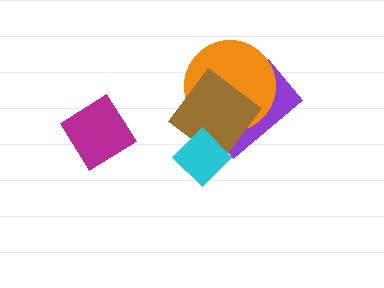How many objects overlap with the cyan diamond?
1 object overlaps with the cyan diamond.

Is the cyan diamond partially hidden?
No, no other shape covers it.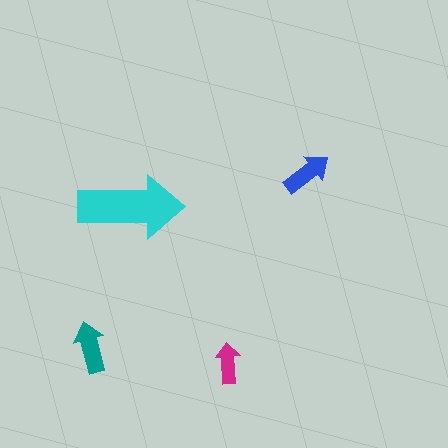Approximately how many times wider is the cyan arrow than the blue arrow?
About 2 times wider.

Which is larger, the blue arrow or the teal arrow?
The teal one.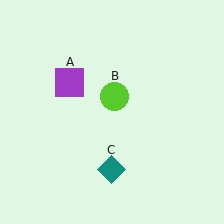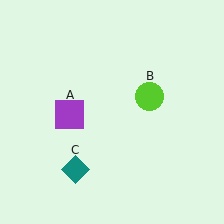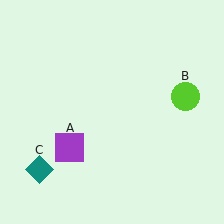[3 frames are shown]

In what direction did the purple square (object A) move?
The purple square (object A) moved down.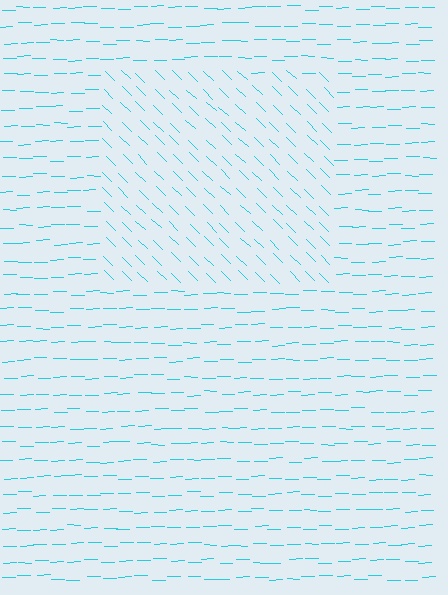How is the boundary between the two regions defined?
The boundary is defined purely by a change in line orientation (approximately 45 degrees difference). All lines are the same color and thickness.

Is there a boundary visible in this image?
Yes, there is a texture boundary formed by a change in line orientation.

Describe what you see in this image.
The image is filled with small cyan line segments. A rectangle region in the image has lines oriented differently from the surrounding lines, creating a visible texture boundary.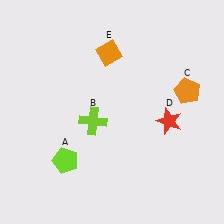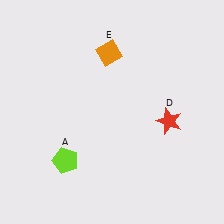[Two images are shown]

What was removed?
The lime cross (B), the orange pentagon (C) were removed in Image 2.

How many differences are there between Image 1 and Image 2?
There are 2 differences between the two images.